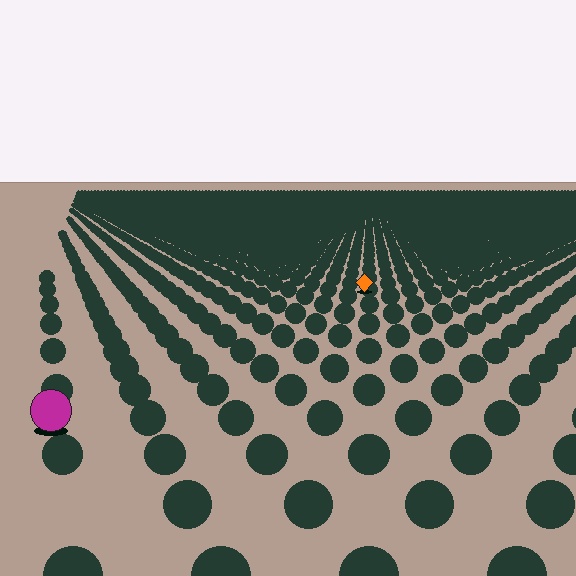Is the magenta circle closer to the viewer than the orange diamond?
Yes. The magenta circle is closer — you can tell from the texture gradient: the ground texture is coarser near it.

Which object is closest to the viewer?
The magenta circle is closest. The texture marks near it are larger and more spread out.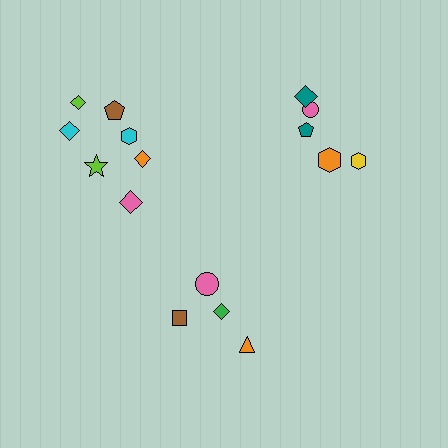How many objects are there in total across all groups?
There are 16 objects.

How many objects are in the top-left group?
There are 7 objects.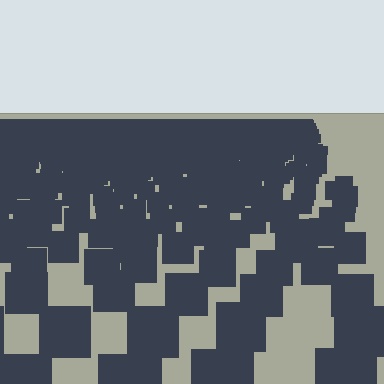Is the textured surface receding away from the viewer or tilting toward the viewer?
The surface is receding away from the viewer. Texture elements get smaller and denser toward the top.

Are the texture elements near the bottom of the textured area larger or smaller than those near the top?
Larger. Near the bottom, elements are closer to the viewer and appear at a bigger on-screen size.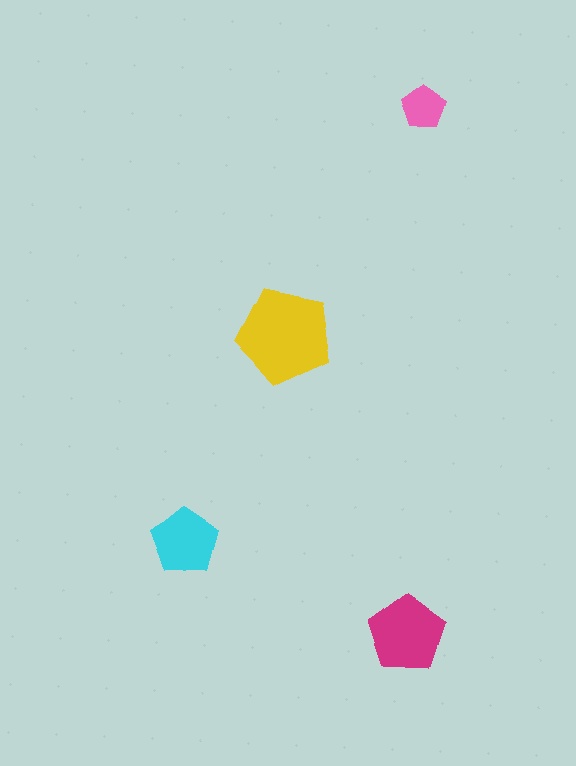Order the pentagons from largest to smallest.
the yellow one, the magenta one, the cyan one, the pink one.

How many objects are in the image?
There are 4 objects in the image.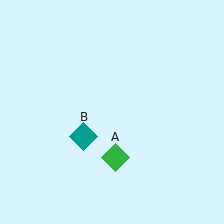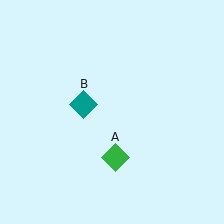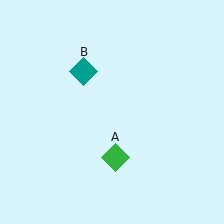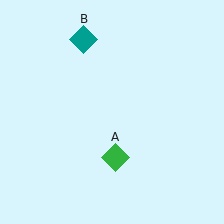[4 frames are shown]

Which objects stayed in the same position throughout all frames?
Green diamond (object A) remained stationary.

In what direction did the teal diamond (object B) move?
The teal diamond (object B) moved up.